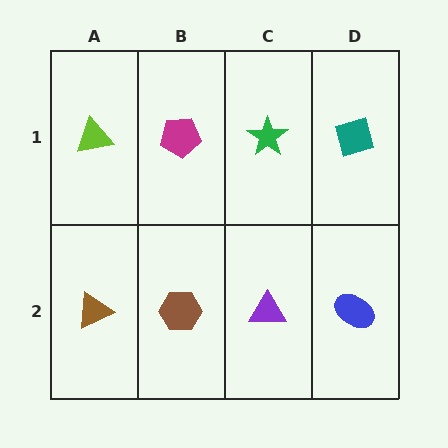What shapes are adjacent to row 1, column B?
A brown hexagon (row 2, column B), a lime triangle (row 1, column A), a green star (row 1, column C).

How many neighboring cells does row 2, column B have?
3.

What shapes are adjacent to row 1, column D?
A blue ellipse (row 2, column D), a green star (row 1, column C).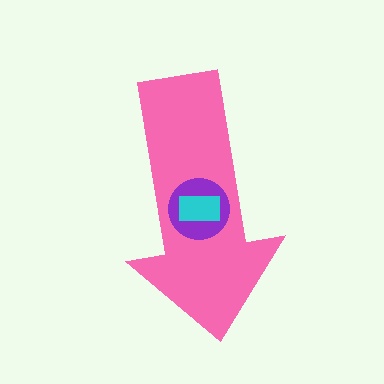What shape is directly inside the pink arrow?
The purple circle.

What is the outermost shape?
The pink arrow.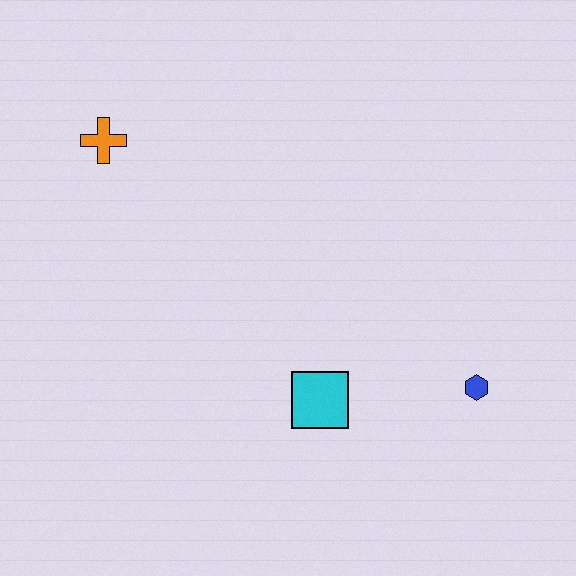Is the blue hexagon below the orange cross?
Yes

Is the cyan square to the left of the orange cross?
No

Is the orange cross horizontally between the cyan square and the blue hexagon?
No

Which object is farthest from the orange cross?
The blue hexagon is farthest from the orange cross.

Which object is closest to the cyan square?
The blue hexagon is closest to the cyan square.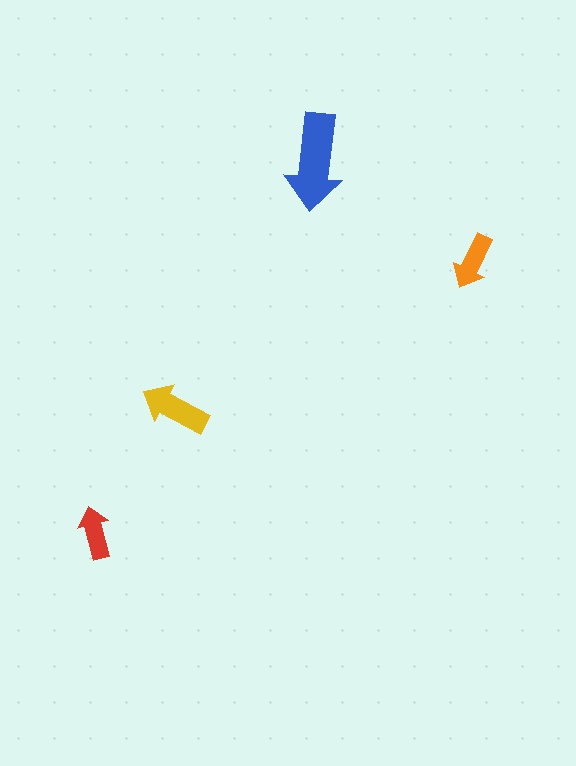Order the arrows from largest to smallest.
the blue one, the yellow one, the orange one, the red one.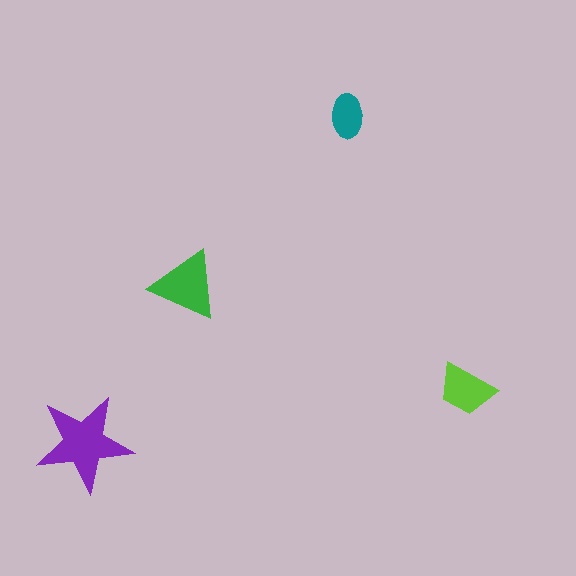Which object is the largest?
The purple star.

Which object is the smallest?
The teal ellipse.